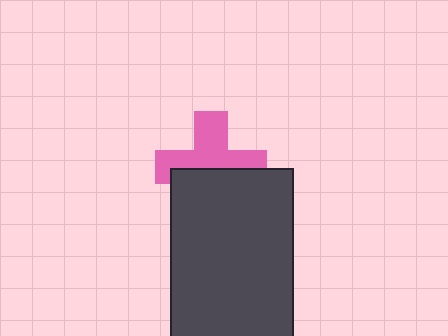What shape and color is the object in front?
The object in front is a dark gray rectangle.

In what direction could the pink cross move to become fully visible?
The pink cross could move up. That would shift it out from behind the dark gray rectangle entirely.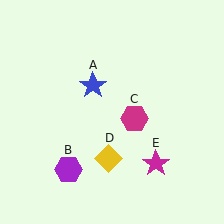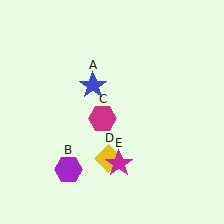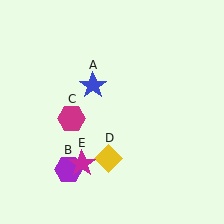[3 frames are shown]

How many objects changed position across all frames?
2 objects changed position: magenta hexagon (object C), magenta star (object E).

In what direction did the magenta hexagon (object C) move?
The magenta hexagon (object C) moved left.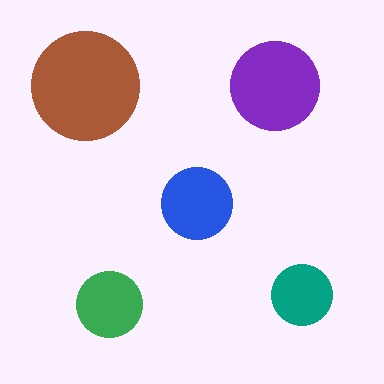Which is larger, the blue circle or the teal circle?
The blue one.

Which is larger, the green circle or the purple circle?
The purple one.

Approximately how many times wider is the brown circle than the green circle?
About 1.5 times wider.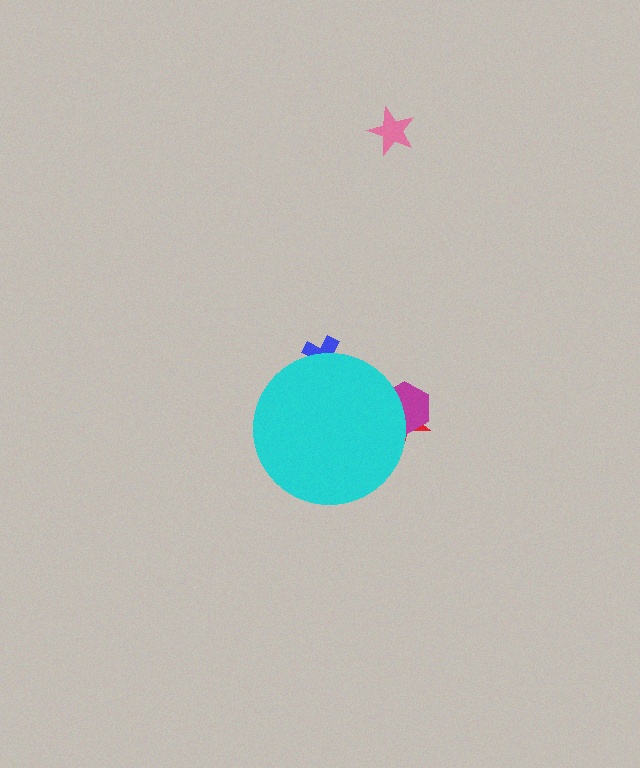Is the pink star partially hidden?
No, the pink star is fully visible.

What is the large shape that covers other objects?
A cyan circle.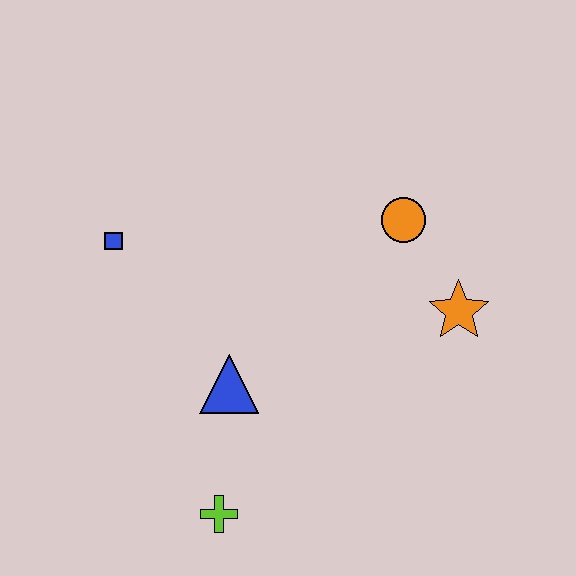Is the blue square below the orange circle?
Yes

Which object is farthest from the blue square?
The orange star is farthest from the blue square.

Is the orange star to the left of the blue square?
No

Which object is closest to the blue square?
The blue triangle is closest to the blue square.